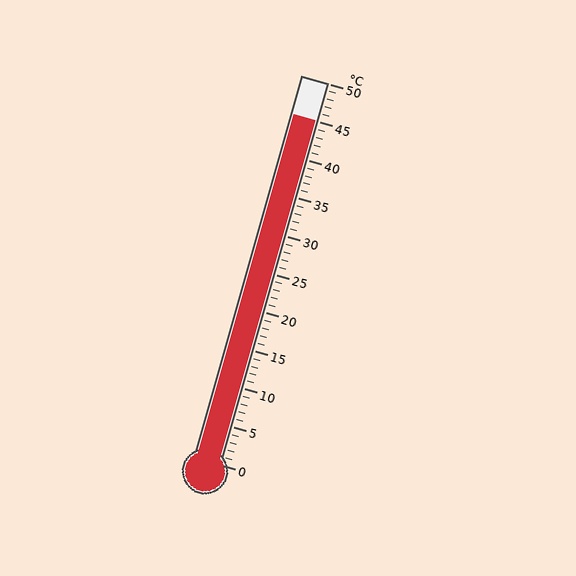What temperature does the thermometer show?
The thermometer shows approximately 45°C.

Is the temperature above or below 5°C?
The temperature is above 5°C.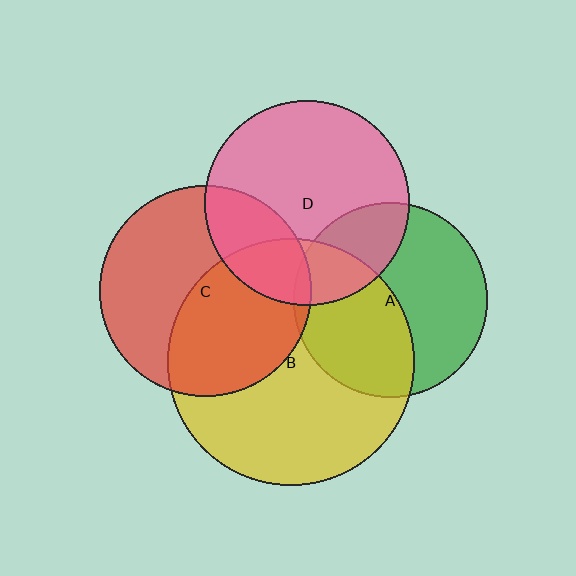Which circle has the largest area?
Circle B (yellow).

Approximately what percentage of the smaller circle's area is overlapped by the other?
Approximately 25%.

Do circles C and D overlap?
Yes.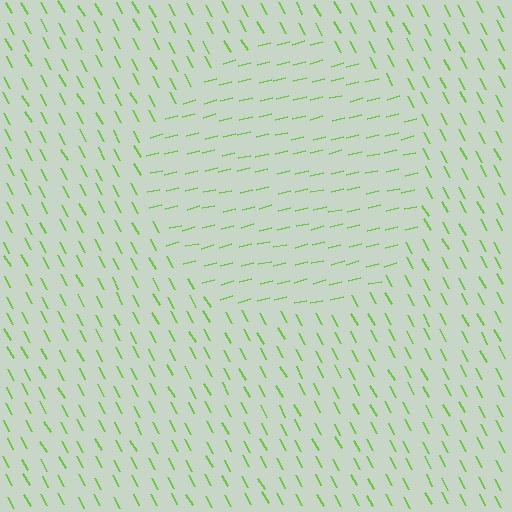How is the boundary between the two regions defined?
The boundary is defined purely by a change in line orientation (approximately 75 degrees difference). All lines are the same color and thickness.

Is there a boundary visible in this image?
Yes, there is a texture boundary formed by a change in line orientation.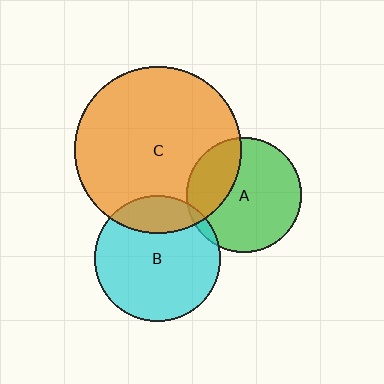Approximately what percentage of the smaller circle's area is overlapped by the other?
Approximately 5%.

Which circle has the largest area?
Circle C (orange).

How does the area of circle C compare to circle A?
Approximately 2.1 times.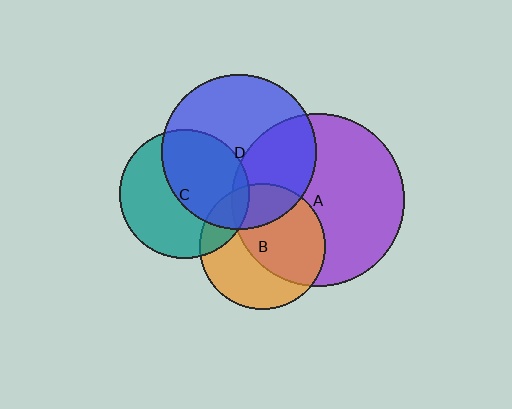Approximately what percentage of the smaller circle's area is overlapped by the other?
Approximately 25%.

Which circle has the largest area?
Circle A (purple).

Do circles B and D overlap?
Yes.